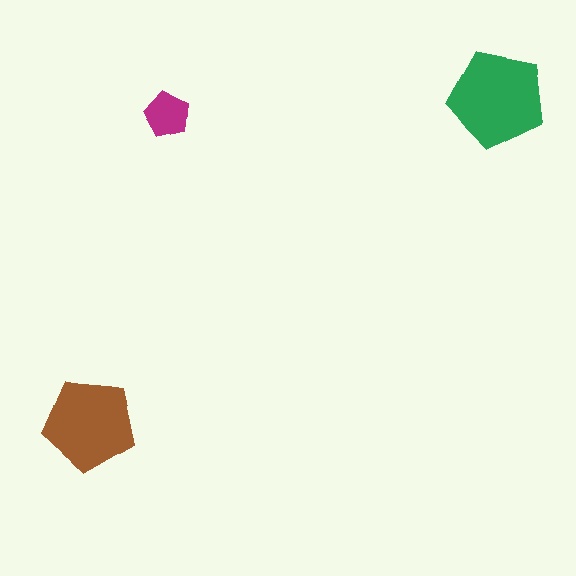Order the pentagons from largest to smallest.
the green one, the brown one, the magenta one.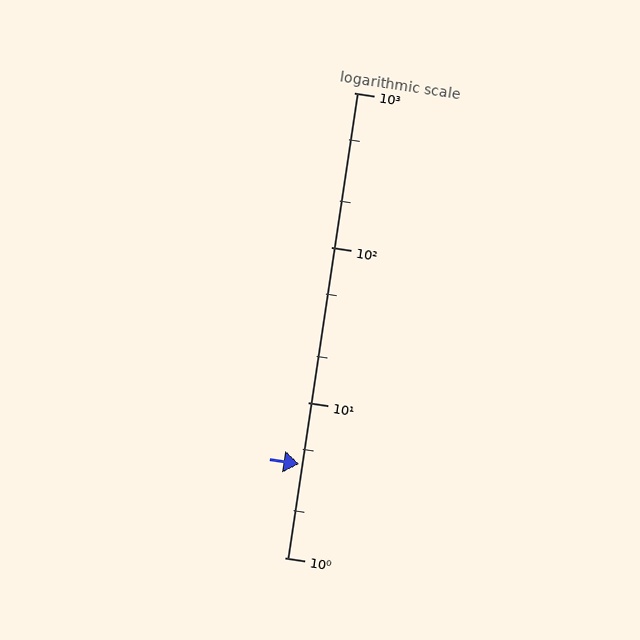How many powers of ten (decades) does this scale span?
The scale spans 3 decades, from 1 to 1000.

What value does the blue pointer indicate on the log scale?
The pointer indicates approximately 4.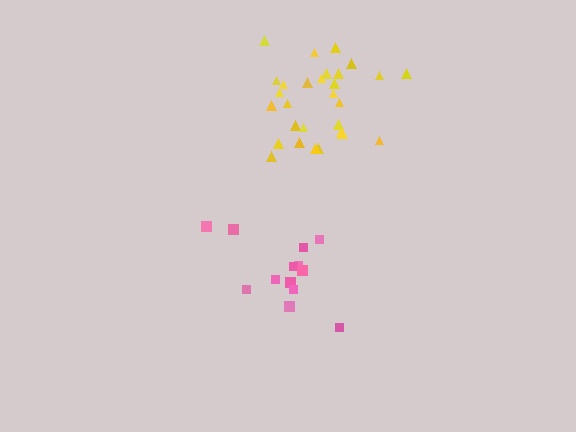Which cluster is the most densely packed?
Yellow.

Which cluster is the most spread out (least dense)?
Pink.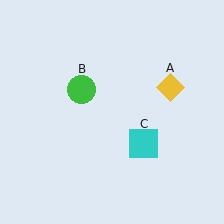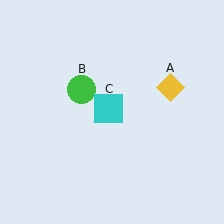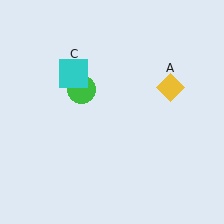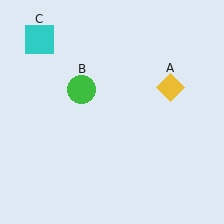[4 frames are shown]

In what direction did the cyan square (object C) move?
The cyan square (object C) moved up and to the left.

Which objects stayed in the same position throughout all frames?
Yellow diamond (object A) and green circle (object B) remained stationary.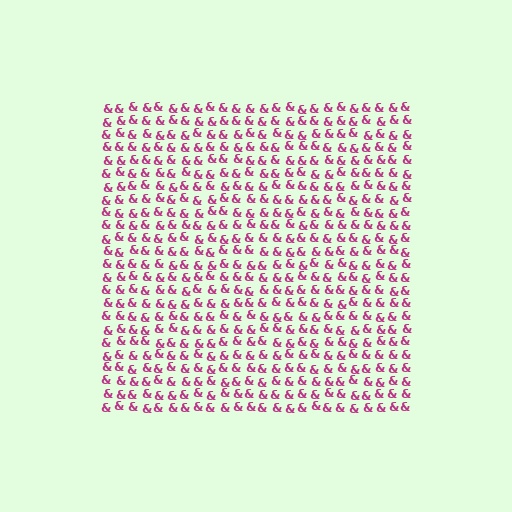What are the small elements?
The small elements are ampersands.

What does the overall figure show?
The overall figure shows a square.